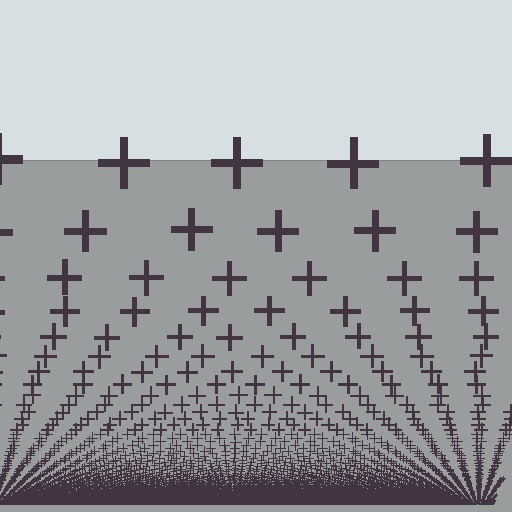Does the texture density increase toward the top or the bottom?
Density increases toward the bottom.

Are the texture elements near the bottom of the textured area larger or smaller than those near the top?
Smaller. The gradient is inverted — elements near the bottom are smaller and denser.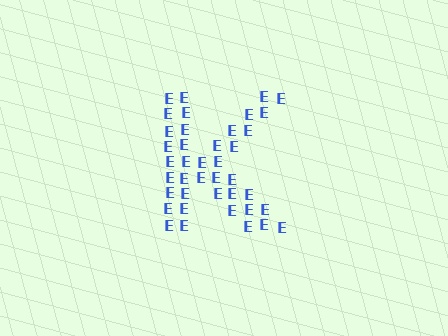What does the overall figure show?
The overall figure shows the letter K.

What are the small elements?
The small elements are letter E's.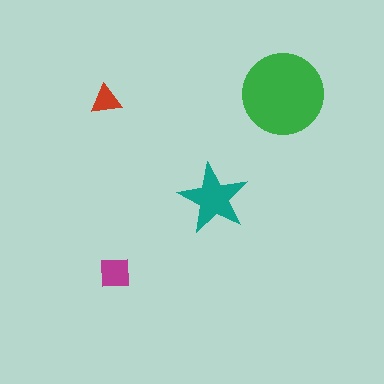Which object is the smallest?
The red triangle.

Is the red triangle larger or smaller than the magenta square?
Smaller.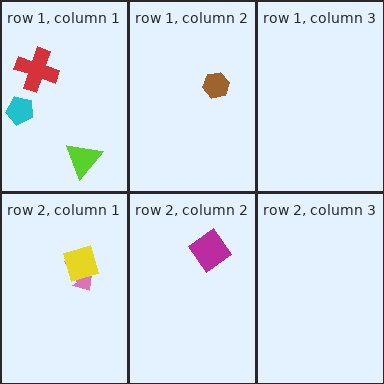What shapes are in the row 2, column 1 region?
The pink arrow, the yellow diamond.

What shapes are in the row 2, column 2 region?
The magenta diamond.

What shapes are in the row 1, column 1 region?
The red cross, the cyan pentagon, the lime triangle.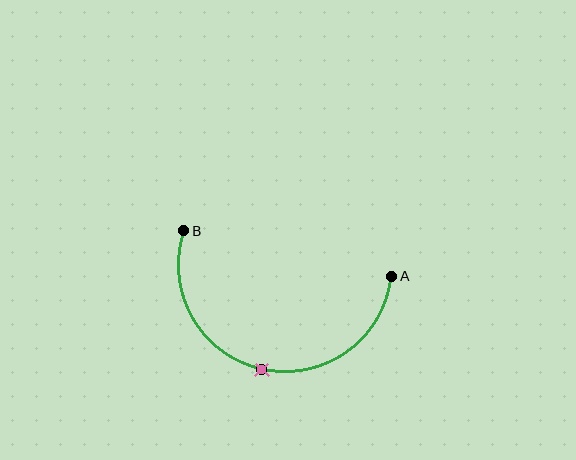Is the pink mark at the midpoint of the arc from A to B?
Yes. The pink mark lies on the arc at equal arc-length from both A and B — it is the arc midpoint.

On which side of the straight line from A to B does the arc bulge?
The arc bulges below the straight line connecting A and B.